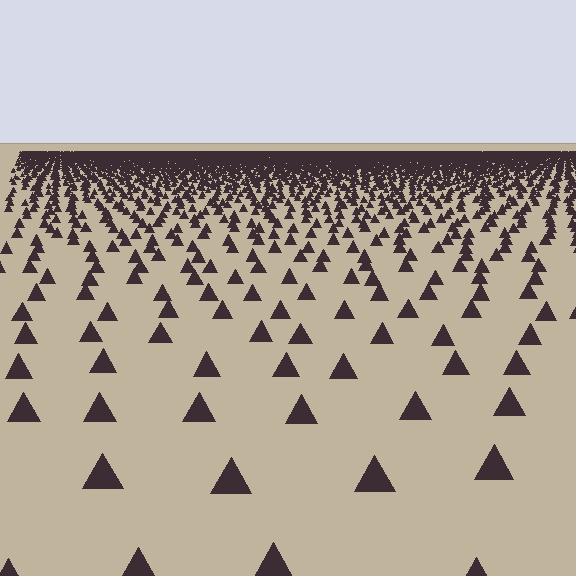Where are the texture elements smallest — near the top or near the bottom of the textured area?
Near the top.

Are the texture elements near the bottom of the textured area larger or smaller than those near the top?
Larger. Near the bottom, elements are closer to the viewer and appear at a bigger on-screen size.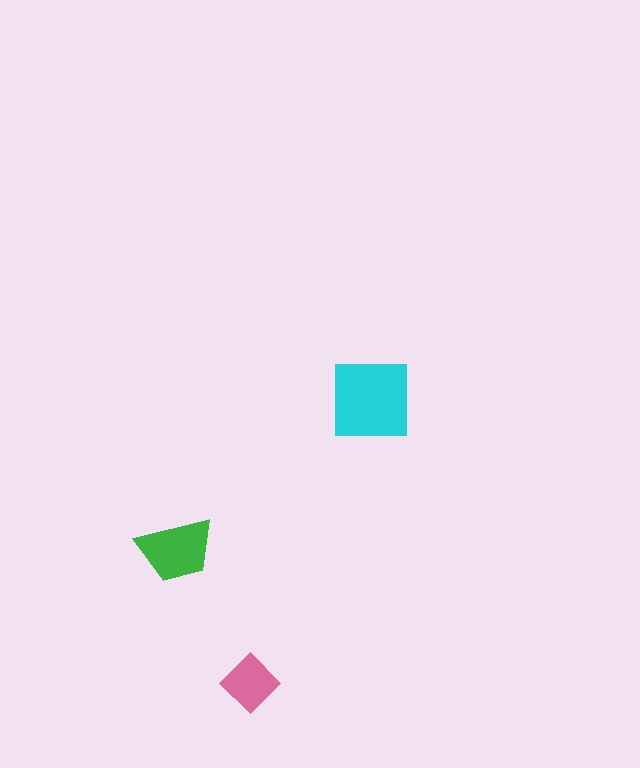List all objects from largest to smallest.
The cyan square, the green trapezoid, the pink diamond.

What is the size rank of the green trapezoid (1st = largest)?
2nd.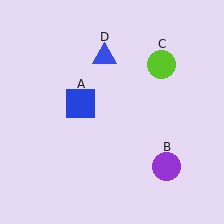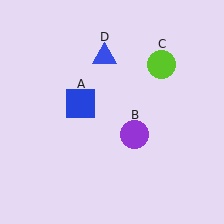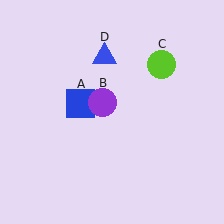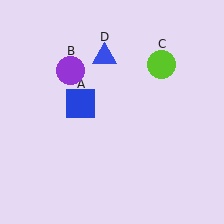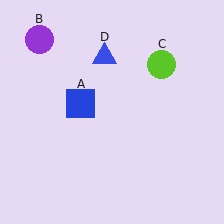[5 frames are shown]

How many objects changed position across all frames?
1 object changed position: purple circle (object B).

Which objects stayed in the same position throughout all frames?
Blue square (object A) and lime circle (object C) and blue triangle (object D) remained stationary.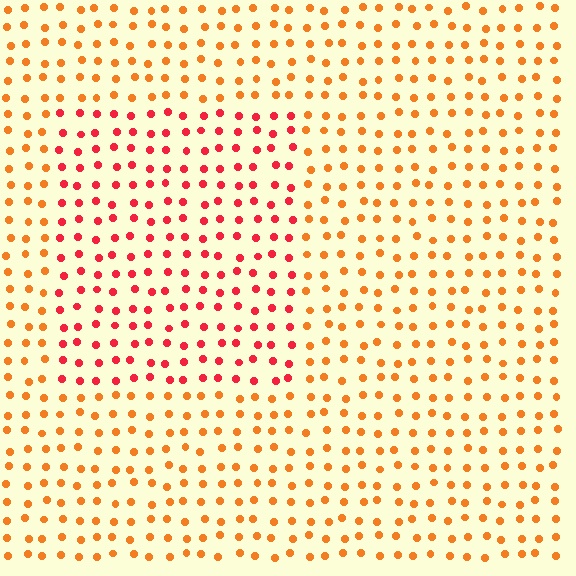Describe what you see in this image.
The image is filled with small orange elements in a uniform arrangement. A rectangle-shaped region is visible where the elements are tinted to a slightly different hue, forming a subtle color boundary.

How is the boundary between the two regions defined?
The boundary is defined purely by a slight shift in hue (about 35 degrees). Spacing, size, and orientation are identical on both sides.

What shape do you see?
I see a rectangle.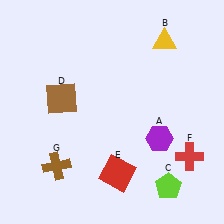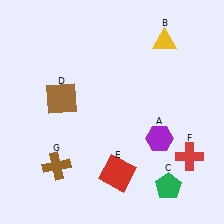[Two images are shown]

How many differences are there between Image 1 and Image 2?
There is 1 difference between the two images.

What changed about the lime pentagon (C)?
In Image 1, C is lime. In Image 2, it changed to green.